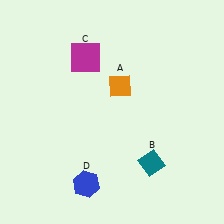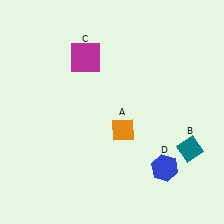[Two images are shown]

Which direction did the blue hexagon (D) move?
The blue hexagon (D) moved right.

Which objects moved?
The objects that moved are: the orange diamond (A), the teal diamond (B), the blue hexagon (D).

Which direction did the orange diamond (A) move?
The orange diamond (A) moved down.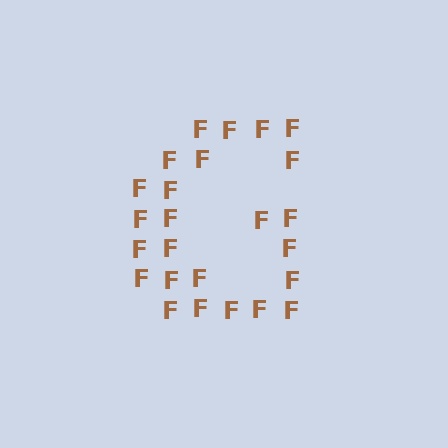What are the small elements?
The small elements are letter F's.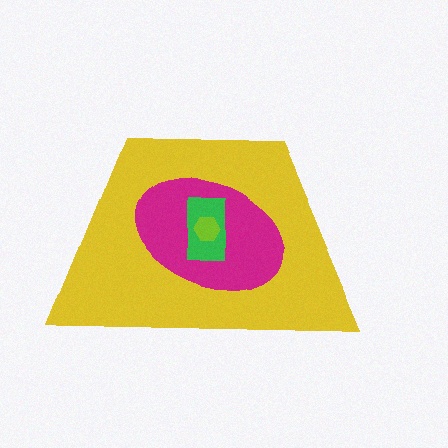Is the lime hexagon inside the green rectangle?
Yes.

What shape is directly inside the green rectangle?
The lime hexagon.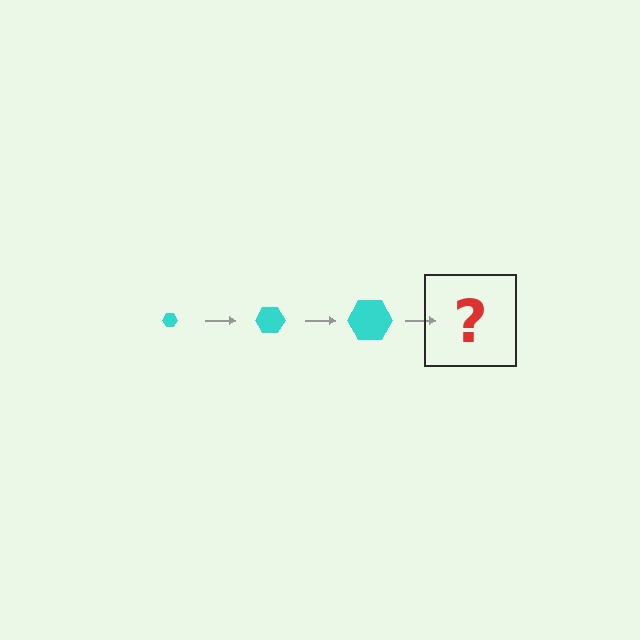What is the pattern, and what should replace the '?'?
The pattern is that the hexagon gets progressively larger each step. The '?' should be a cyan hexagon, larger than the previous one.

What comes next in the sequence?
The next element should be a cyan hexagon, larger than the previous one.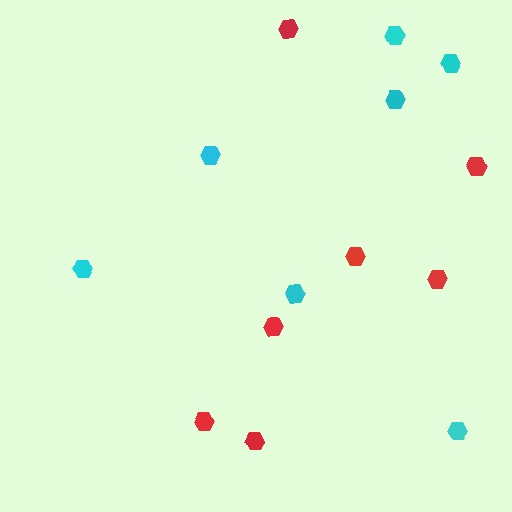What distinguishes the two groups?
There are 2 groups: one group of cyan hexagons (7) and one group of red hexagons (7).